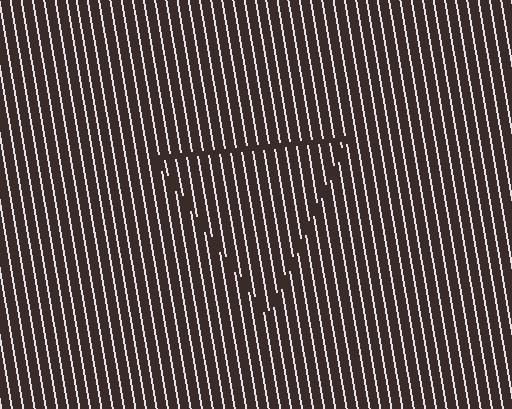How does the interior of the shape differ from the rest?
The interior of the shape contains the same grating, shifted by half a period — the contour is defined by the phase discontinuity where line-ends from the inner and outer gratings abut.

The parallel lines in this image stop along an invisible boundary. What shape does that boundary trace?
An illusory triangle. The interior of the shape contains the same grating, shifted by half a period — the contour is defined by the phase discontinuity where line-ends from the inner and outer gratings abut.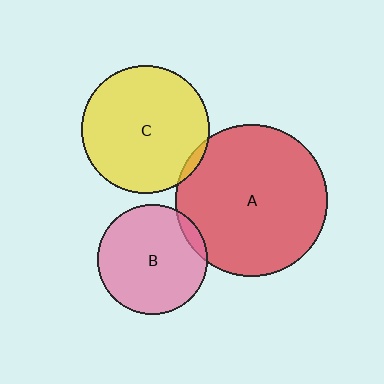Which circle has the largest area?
Circle A (red).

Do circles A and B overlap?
Yes.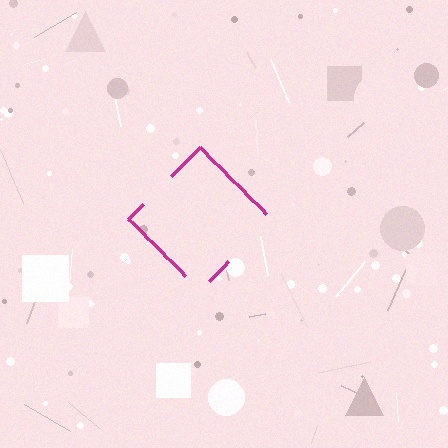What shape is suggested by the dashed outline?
The dashed outline suggests a diamond.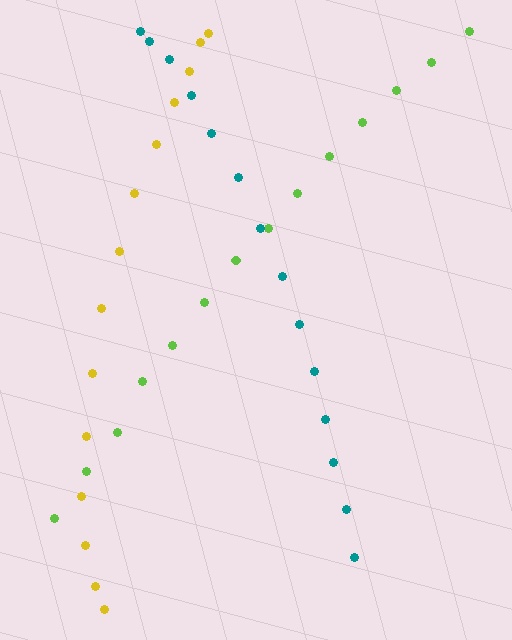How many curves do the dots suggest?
There are 3 distinct paths.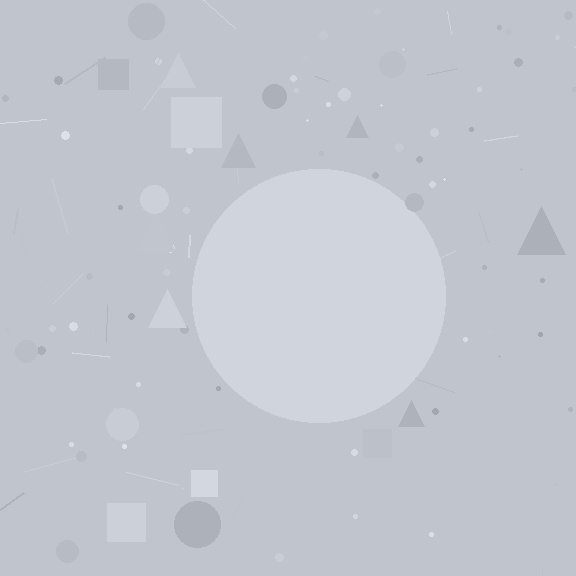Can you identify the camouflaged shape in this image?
The camouflaged shape is a circle.